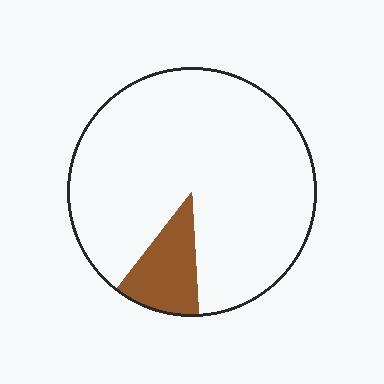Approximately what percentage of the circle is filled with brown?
Approximately 10%.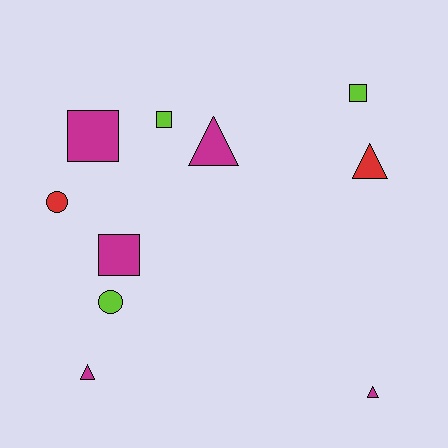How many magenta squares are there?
There are 2 magenta squares.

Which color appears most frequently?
Magenta, with 5 objects.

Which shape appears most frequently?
Square, with 4 objects.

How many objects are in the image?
There are 10 objects.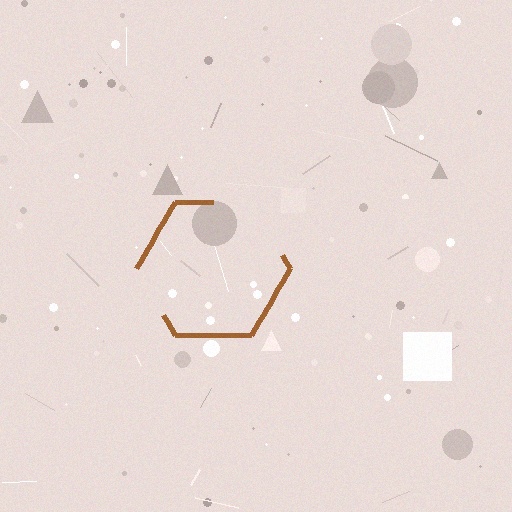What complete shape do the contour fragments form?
The contour fragments form a hexagon.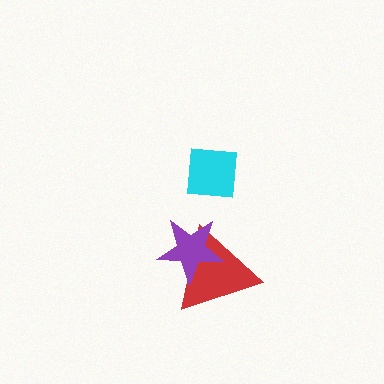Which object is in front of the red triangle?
The purple star is in front of the red triangle.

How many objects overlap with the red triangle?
1 object overlaps with the red triangle.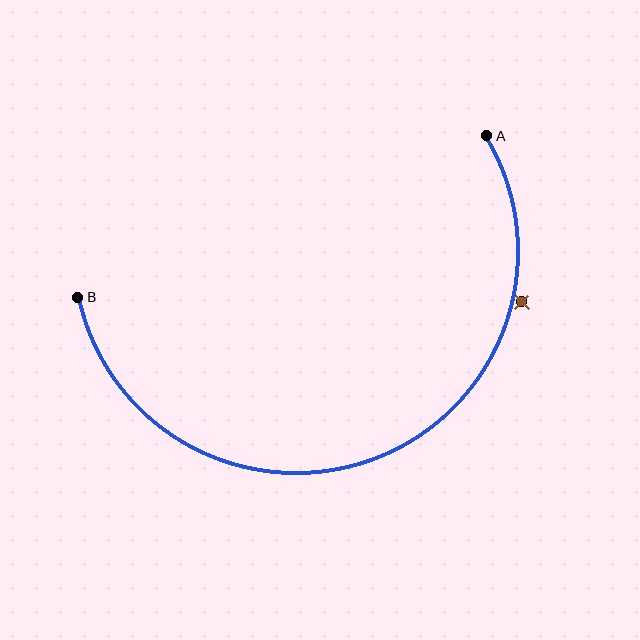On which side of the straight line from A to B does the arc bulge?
The arc bulges below the straight line connecting A and B.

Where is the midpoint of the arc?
The arc midpoint is the point on the curve farthest from the straight line joining A and B. It sits below that line.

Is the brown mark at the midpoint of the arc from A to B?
No — the brown mark does not lie on the arc at all. It sits slightly outside the curve.